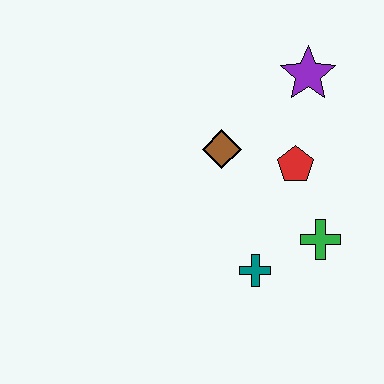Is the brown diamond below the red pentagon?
No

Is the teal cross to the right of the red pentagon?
No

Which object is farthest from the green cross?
The purple star is farthest from the green cross.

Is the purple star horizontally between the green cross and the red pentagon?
Yes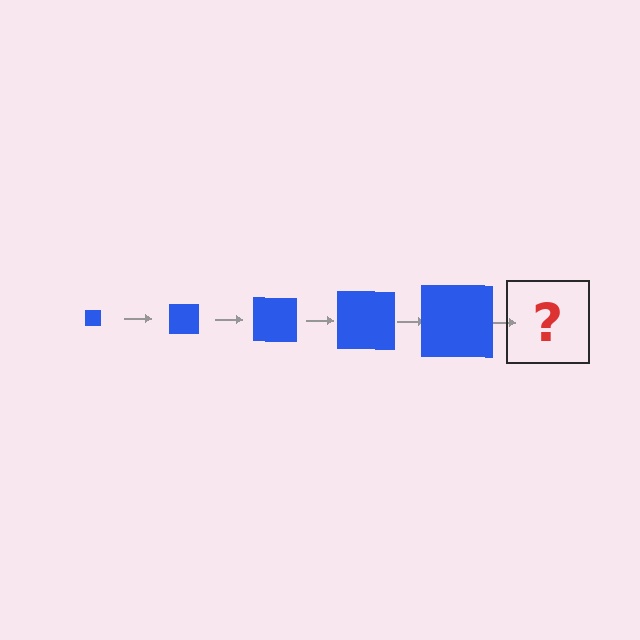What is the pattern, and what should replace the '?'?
The pattern is that the square gets progressively larger each step. The '?' should be a blue square, larger than the previous one.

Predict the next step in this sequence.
The next step is a blue square, larger than the previous one.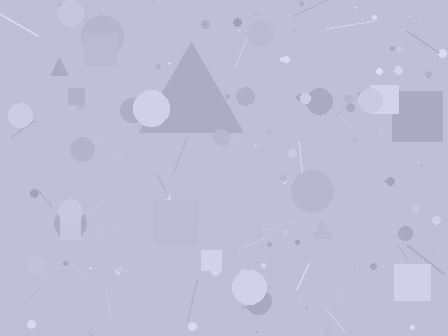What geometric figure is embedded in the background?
A triangle is embedded in the background.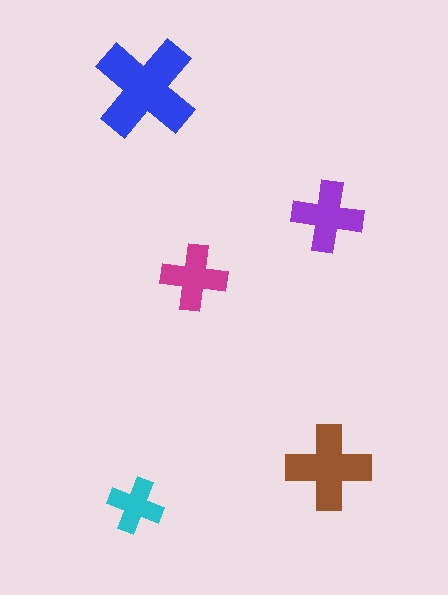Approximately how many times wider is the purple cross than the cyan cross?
About 1.5 times wider.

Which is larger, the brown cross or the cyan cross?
The brown one.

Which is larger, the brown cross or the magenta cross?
The brown one.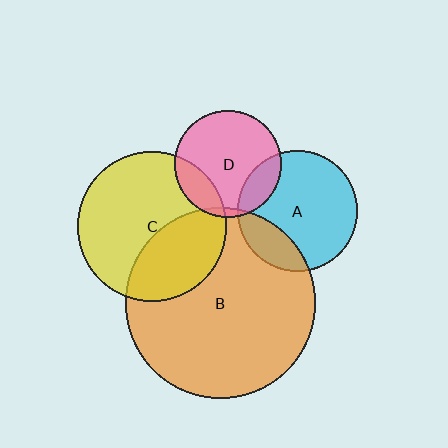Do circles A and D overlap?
Yes.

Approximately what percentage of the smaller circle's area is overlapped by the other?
Approximately 20%.